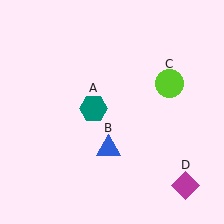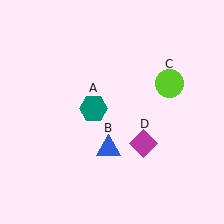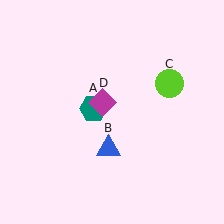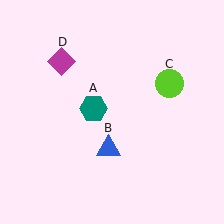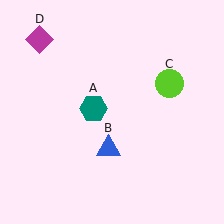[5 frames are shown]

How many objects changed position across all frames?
1 object changed position: magenta diamond (object D).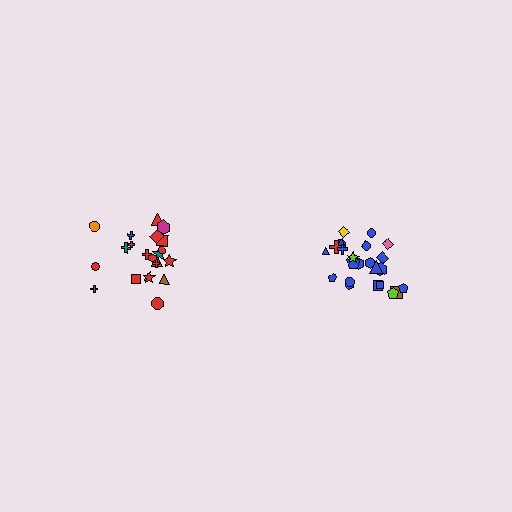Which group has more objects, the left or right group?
The right group.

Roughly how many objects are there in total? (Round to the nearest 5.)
Roughly 45 objects in total.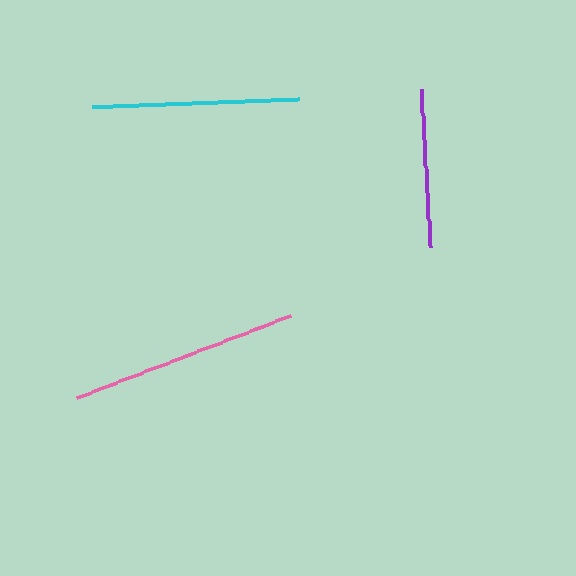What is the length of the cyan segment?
The cyan segment is approximately 206 pixels long.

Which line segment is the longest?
The pink line is the longest at approximately 229 pixels.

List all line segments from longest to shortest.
From longest to shortest: pink, cyan, purple.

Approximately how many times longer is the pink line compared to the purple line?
The pink line is approximately 1.4 times the length of the purple line.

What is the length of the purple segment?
The purple segment is approximately 158 pixels long.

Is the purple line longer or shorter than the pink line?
The pink line is longer than the purple line.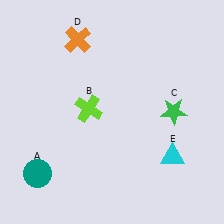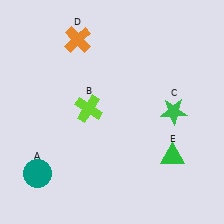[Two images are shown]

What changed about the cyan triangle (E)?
In Image 1, E is cyan. In Image 2, it changed to green.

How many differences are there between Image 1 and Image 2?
There is 1 difference between the two images.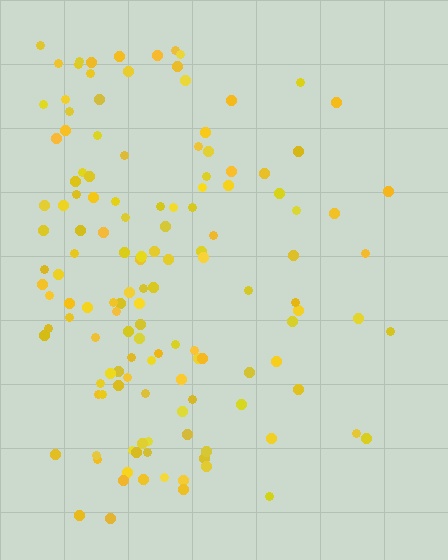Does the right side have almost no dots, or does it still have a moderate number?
Still a moderate number, just noticeably fewer than the left.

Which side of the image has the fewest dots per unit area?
The right.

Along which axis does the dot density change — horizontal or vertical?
Horizontal.